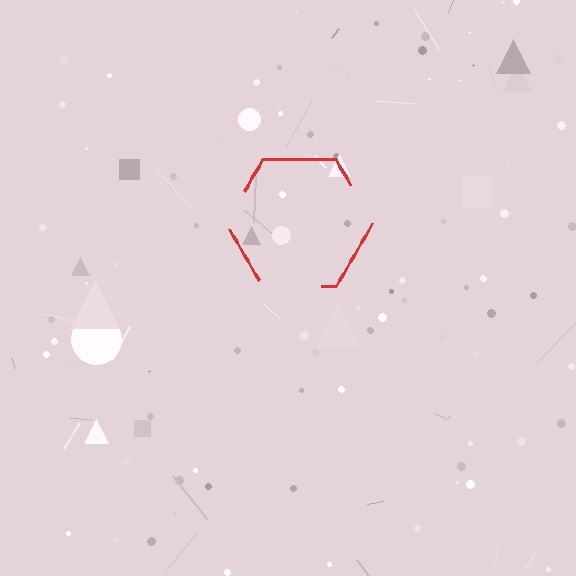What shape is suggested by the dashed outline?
The dashed outline suggests a hexagon.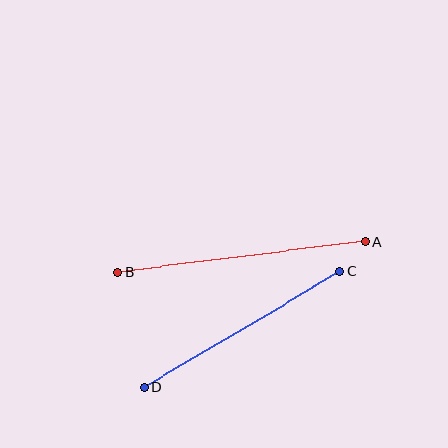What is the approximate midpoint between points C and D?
The midpoint is at approximately (242, 329) pixels.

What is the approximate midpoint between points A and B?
The midpoint is at approximately (242, 257) pixels.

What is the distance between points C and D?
The distance is approximately 227 pixels.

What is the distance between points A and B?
The distance is approximately 249 pixels.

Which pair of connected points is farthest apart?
Points A and B are farthest apart.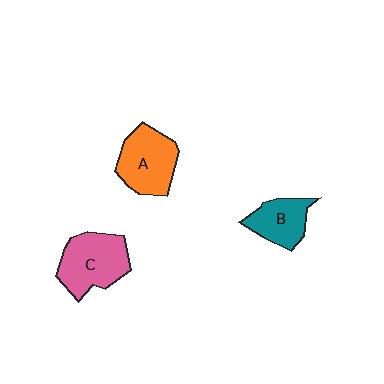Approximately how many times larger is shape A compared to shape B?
Approximately 1.4 times.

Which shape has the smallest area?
Shape B (teal).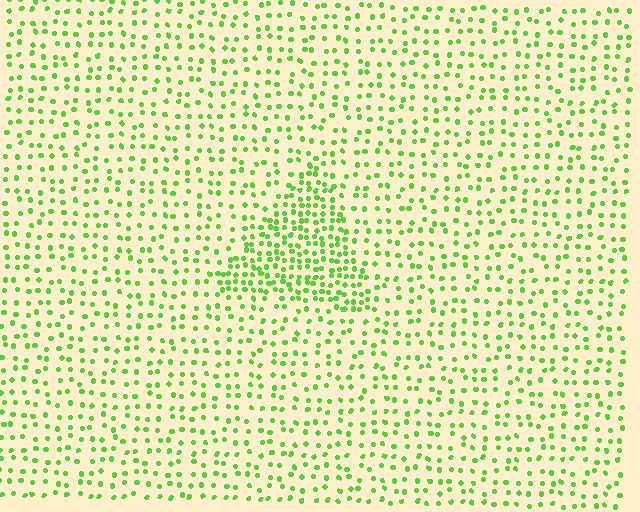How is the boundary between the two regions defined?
The boundary is defined by a change in element density (approximately 2.1x ratio). All elements are the same color, size, and shape.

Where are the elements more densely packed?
The elements are more densely packed inside the triangle boundary.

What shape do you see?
I see a triangle.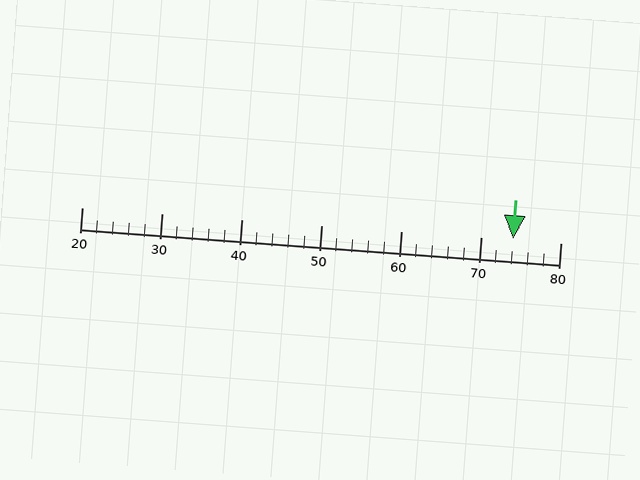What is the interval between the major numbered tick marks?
The major tick marks are spaced 10 units apart.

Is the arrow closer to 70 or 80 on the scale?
The arrow is closer to 70.